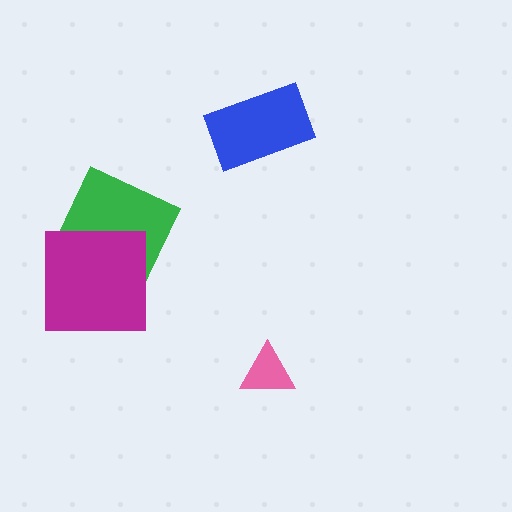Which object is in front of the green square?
The magenta square is in front of the green square.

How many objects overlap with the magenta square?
1 object overlaps with the magenta square.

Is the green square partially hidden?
Yes, it is partially covered by another shape.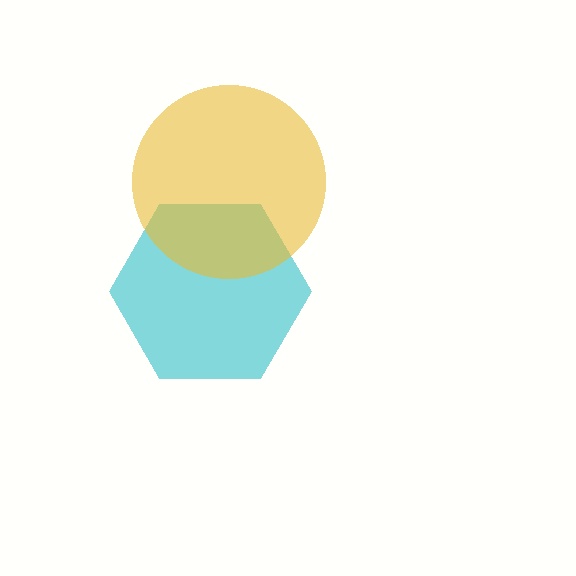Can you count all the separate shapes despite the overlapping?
Yes, there are 2 separate shapes.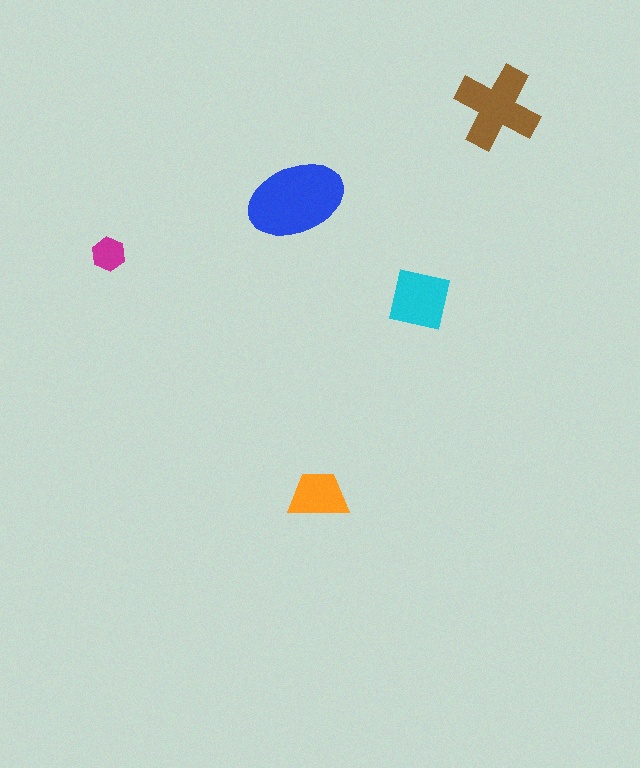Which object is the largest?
The blue ellipse.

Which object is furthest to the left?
The magenta hexagon is leftmost.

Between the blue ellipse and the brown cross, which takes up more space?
The blue ellipse.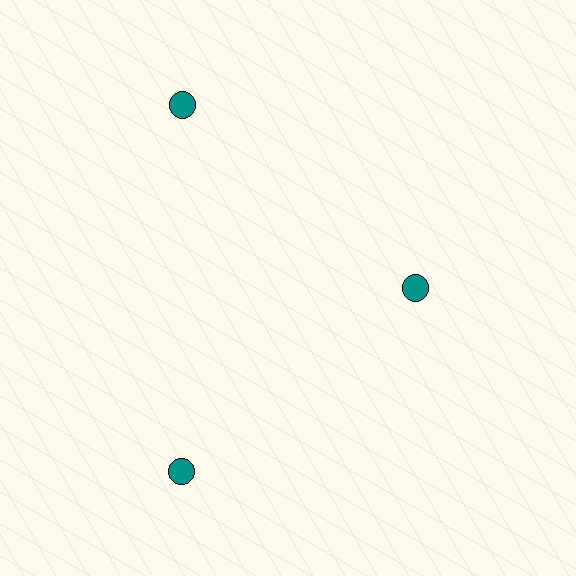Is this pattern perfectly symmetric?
No. The 3 teal circles are arranged in a ring, but one element near the 3 o'clock position is pulled inward toward the center, breaking the 3-fold rotational symmetry.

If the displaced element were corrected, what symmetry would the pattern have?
It would have 3-fold rotational symmetry — the pattern would map onto itself every 120 degrees.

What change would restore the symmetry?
The symmetry would be restored by moving it outward, back onto the ring so that all 3 circles sit at equal angles and equal distance from the center.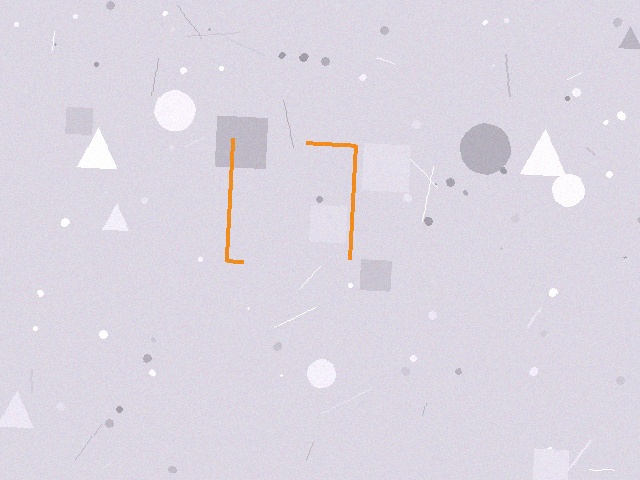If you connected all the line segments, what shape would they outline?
They would outline a square.